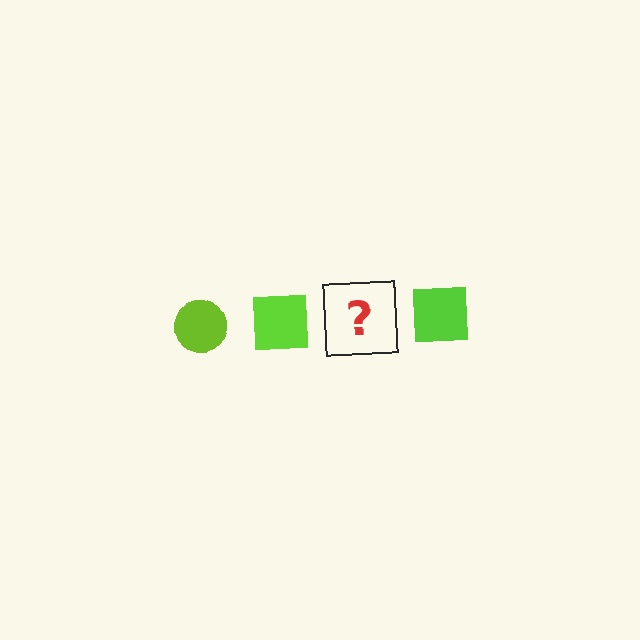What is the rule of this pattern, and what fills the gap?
The rule is that the pattern cycles through circle, square shapes in lime. The gap should be filled with a lime circle.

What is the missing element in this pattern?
The missing element is a lime circle.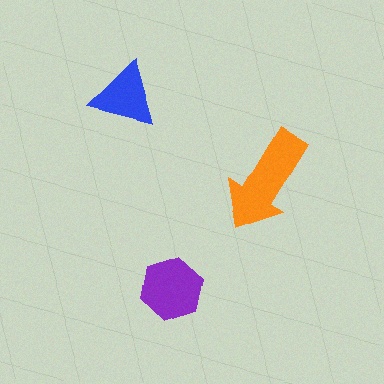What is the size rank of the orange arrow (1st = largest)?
1st.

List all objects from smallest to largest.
The blue triangle, the purple hexagon, the orange arrow.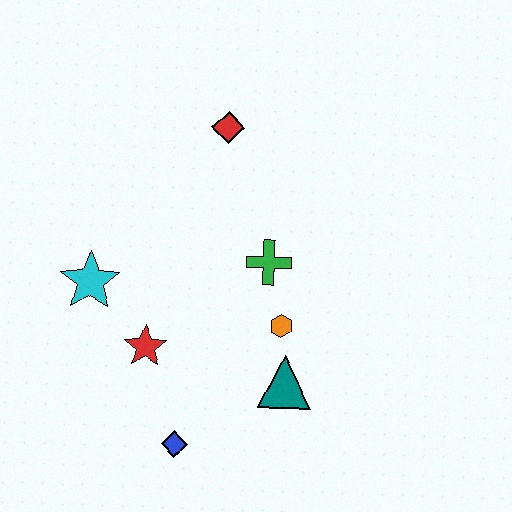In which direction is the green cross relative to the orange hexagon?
The green cross is above the orange hexagon.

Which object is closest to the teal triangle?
The orange hexagon is closest to the teal triangle.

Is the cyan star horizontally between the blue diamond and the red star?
No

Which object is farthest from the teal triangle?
The red diamond is farthest from the teal triangle.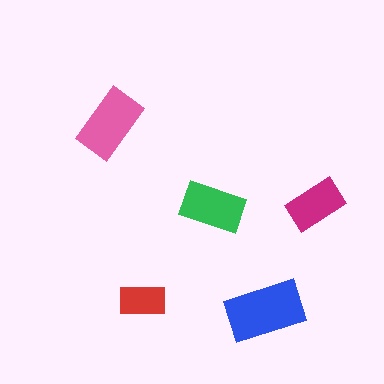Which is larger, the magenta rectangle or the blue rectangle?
The blue one.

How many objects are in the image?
There are 5 objects in the image.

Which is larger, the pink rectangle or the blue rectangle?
The blue one.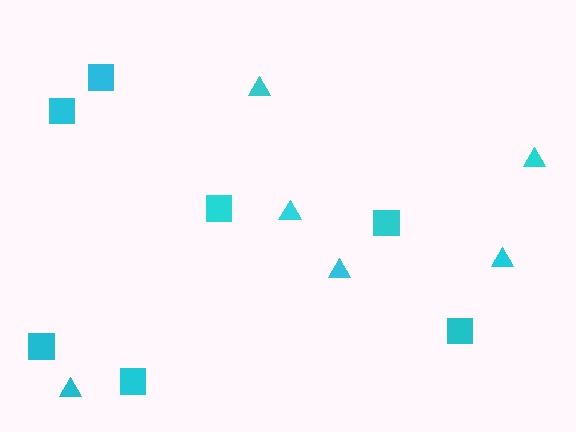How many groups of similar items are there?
There are 2 groups: one group of squares (7) and one group of triangles (6).